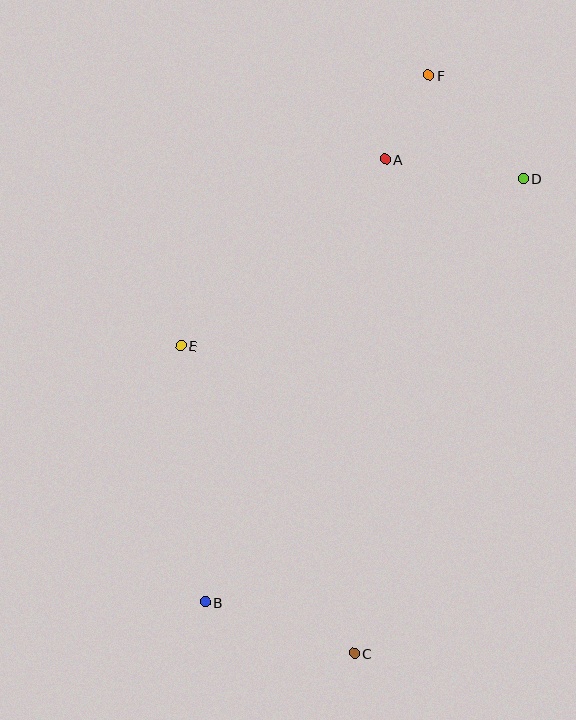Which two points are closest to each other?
Points A and F are closest to each other.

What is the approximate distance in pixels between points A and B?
The distance between A and B is approximately 478 pixels.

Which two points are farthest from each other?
Points C and F are farthest from each other.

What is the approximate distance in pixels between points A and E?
The distance between A and E is approximately 277 pixels.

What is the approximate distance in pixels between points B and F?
The distance between B and F is approximately 572 pixels.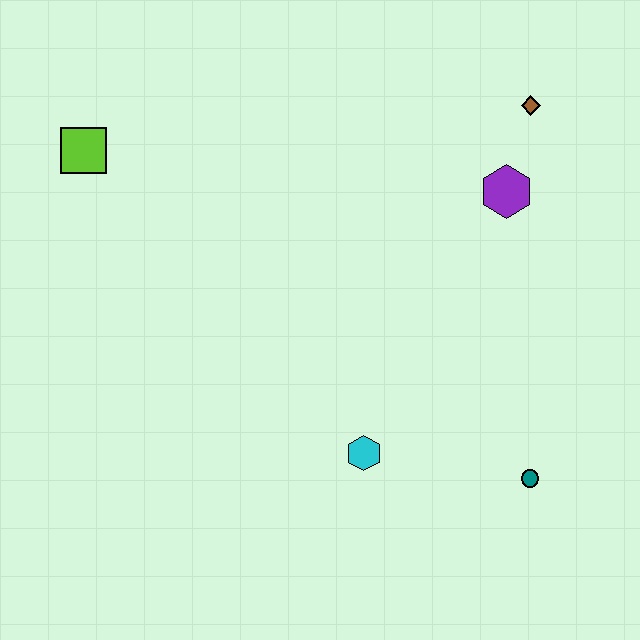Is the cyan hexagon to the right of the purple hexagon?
No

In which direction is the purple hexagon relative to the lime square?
The purple hexagon is to the right of the lime square.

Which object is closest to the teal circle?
The cyan hexagon is closest to the teal circle.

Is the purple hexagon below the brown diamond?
Yes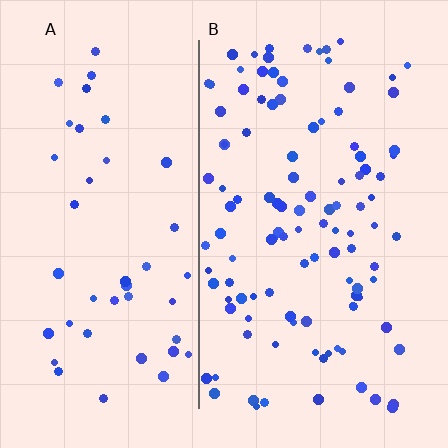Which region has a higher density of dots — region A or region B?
B (the right).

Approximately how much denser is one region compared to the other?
Approximately 2.5× — region B over region A.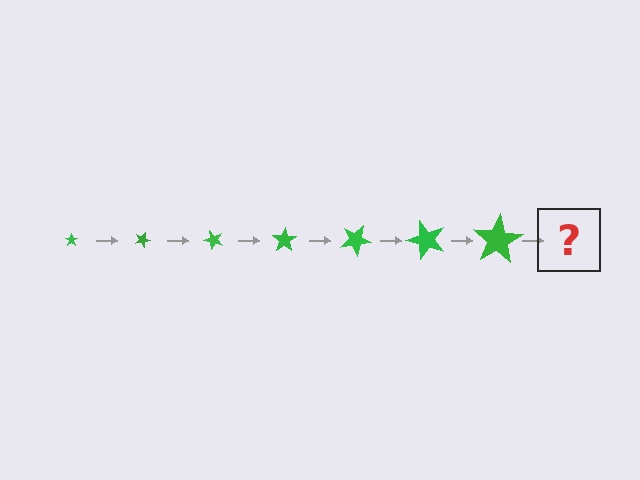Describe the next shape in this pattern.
It should be a star, larger than the previous one and rotated 175 degrees from the start.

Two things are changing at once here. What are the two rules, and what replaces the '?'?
The two rules are that the star grows larger each step and it rotates 25 degrees each step. The '?' should be a star, larger than the previous one and rotated 175 degrees from the start.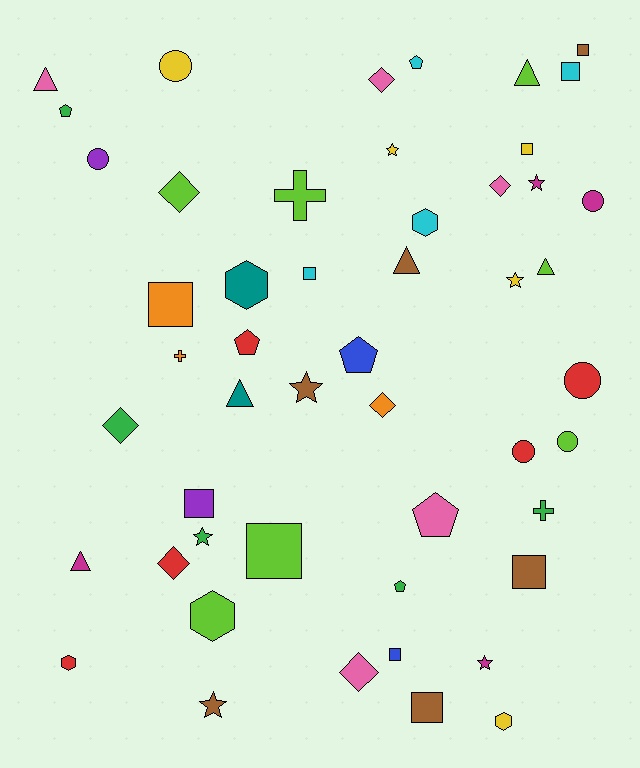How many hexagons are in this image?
There are 5 hexagons.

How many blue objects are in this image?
There are 2 blue objects.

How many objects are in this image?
There are 50 objects.